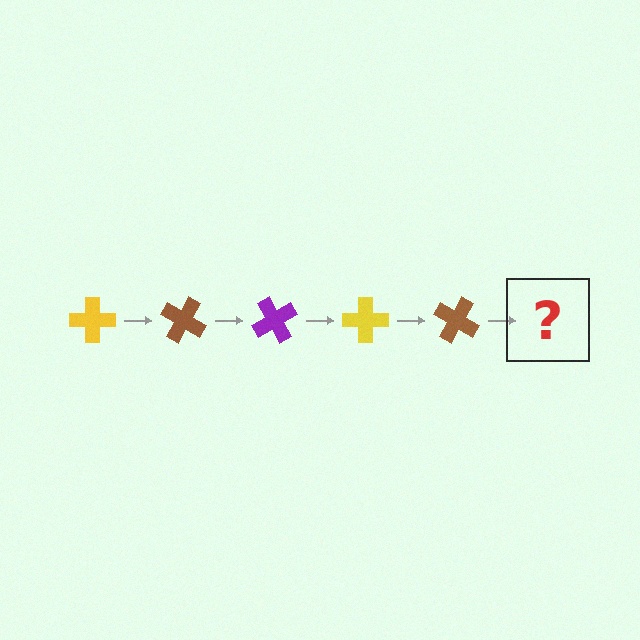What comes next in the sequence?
The next element should be a purple cross, rotated 150 degrees from the start.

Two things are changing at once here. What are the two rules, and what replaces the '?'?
The two rules are that it rotates 30 degrees each step and the color cycles through yellow, brown, and purple. The '?' should be a purple cross, rotated 150 degrees from the start.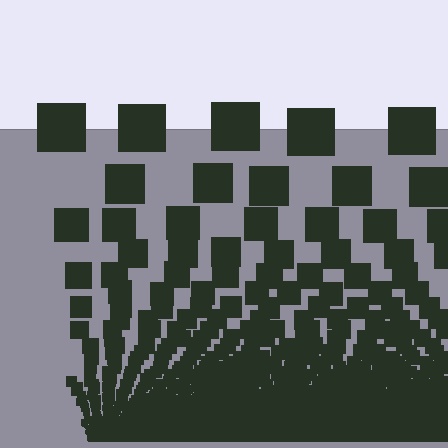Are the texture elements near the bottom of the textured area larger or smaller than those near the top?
Smaller. The gradient is inverted — elements near the bottom are smaller and denser.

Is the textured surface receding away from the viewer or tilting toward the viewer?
The surface appears to tilt toward the viewer. Texture elements get larger and sparser toward the top.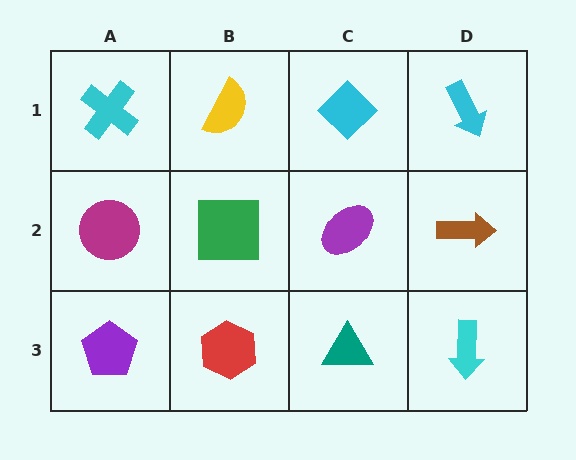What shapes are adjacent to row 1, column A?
A magenta circle (row 2, column A), a yellow semicircle (row 1, column B).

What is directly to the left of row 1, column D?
A cyan diamond.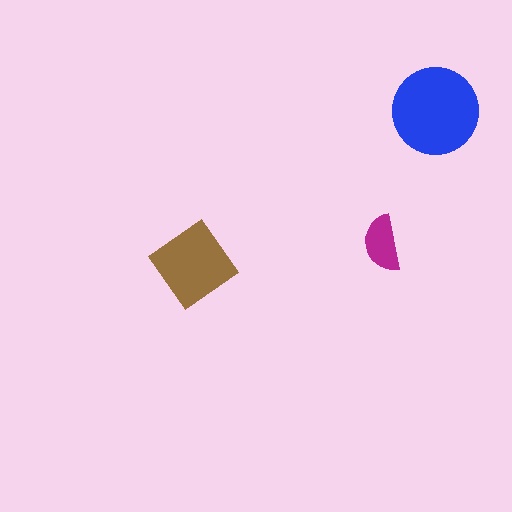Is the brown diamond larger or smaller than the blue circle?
Smaller.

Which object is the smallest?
The magenta semicircle.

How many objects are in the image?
There are 3 objects in the image.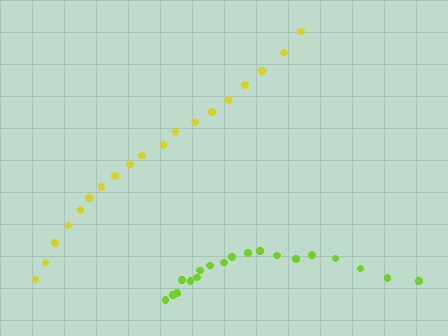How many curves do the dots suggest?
There are 2 distinct paths.